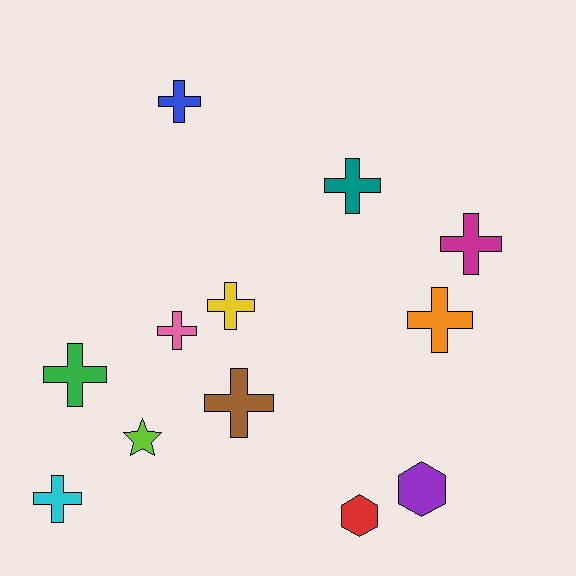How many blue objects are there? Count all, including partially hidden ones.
There is 1 blue object.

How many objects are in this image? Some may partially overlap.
There are 12 objects.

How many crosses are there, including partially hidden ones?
There are 9 crosses.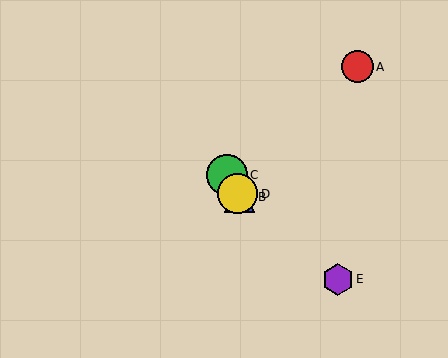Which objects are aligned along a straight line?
Objects B, C, D are aligned along a straight line.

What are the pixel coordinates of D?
Object D is at (238, 194).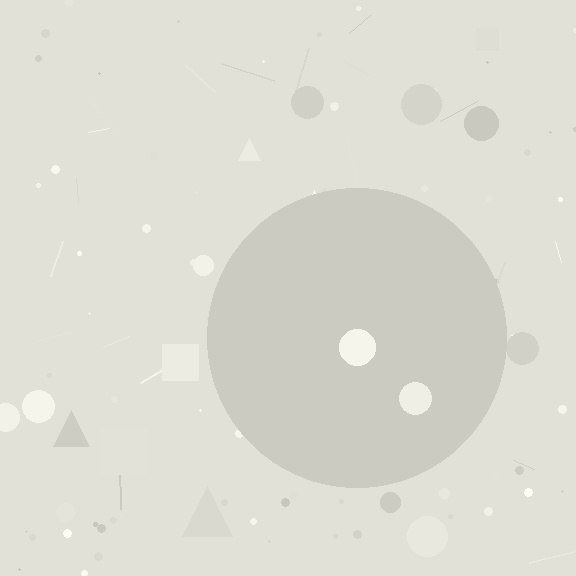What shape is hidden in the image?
A circle is hidden in the image.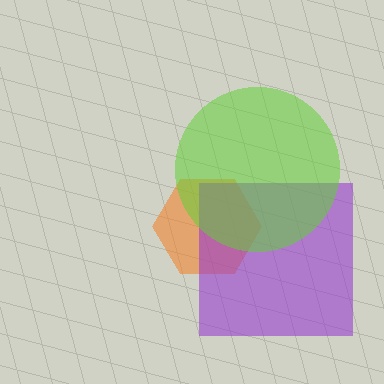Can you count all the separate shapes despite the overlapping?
Yes, there are 3 separate shapes.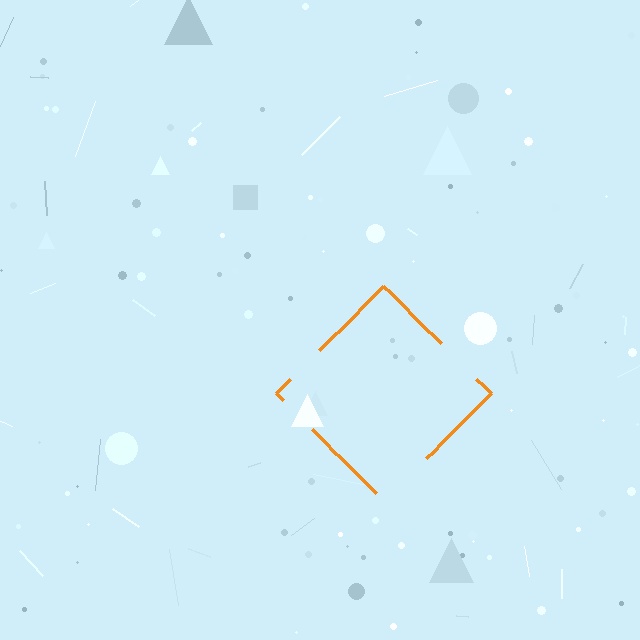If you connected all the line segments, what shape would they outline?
They would outline a diamond.